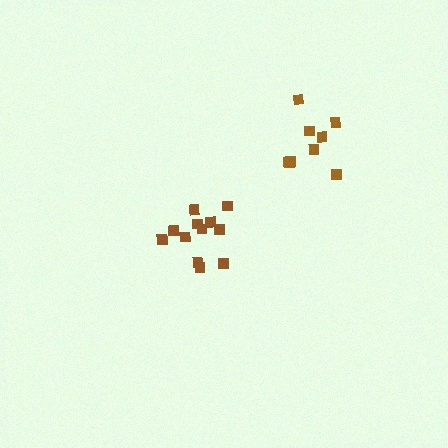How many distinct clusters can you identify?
There are 2 distinct clusters.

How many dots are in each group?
Group 1: 12 dots, Group 2: 8 dots (20 total).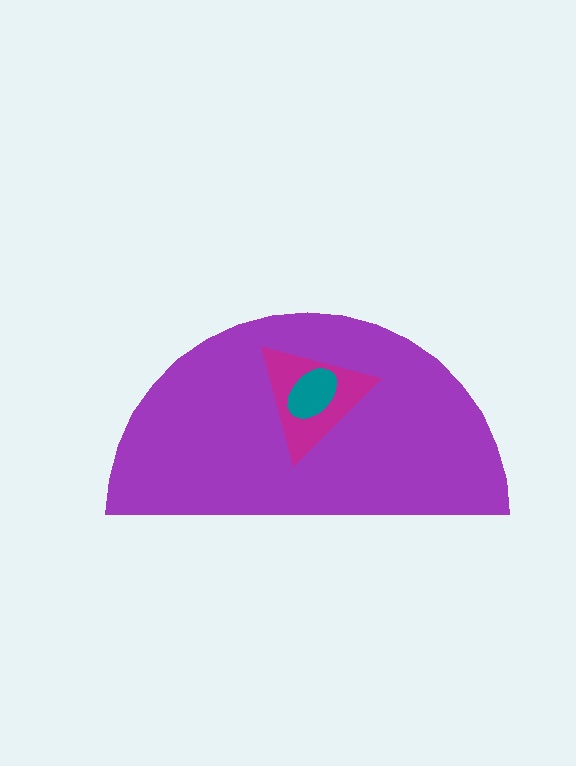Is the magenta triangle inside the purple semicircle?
Yes.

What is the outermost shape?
The purple semicircle.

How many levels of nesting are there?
3.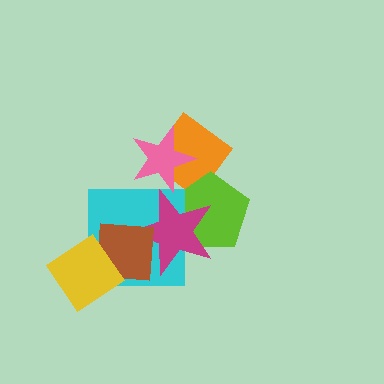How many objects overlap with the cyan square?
4 objects overlap with the cyan square.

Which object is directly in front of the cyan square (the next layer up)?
The magenta star is directly in front of the cyan square.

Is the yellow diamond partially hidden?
No, no other shape covers it.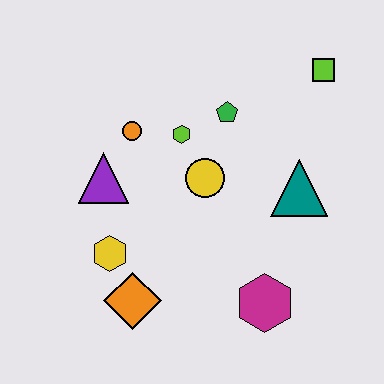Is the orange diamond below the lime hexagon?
Yes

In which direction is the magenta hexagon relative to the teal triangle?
The magenta hexagon is below the teal triangle.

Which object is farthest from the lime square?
The orange diamond is farthest from the lime square.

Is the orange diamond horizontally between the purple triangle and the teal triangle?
Yes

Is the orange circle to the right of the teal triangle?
No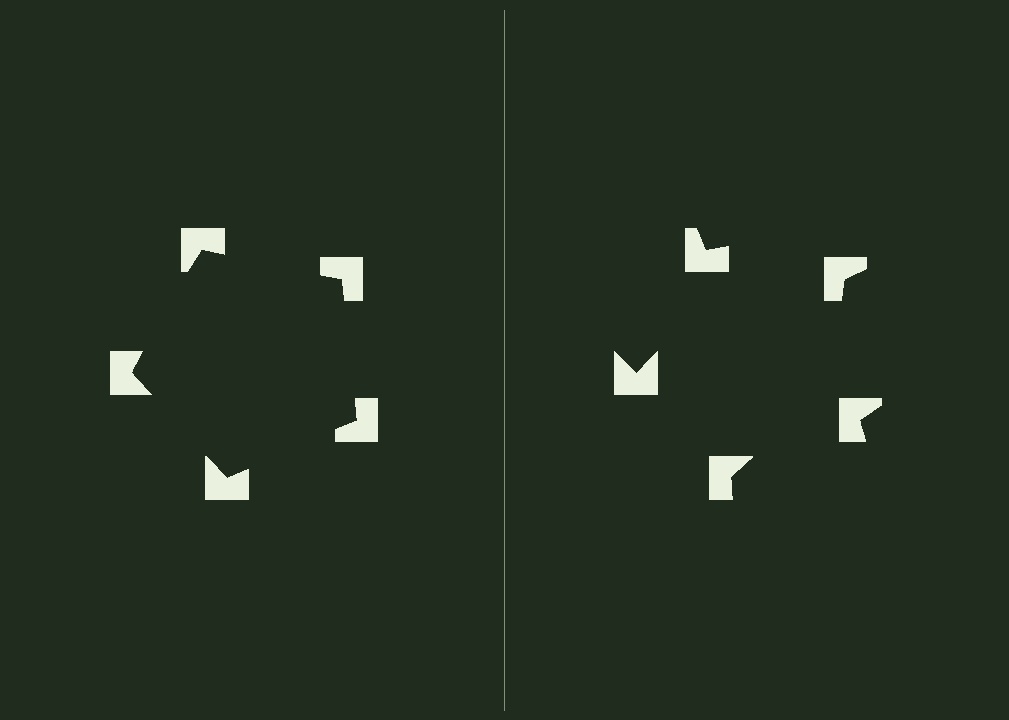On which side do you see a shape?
An illusory pentagon appears on the left side. On the right side the wedge cuts are rotated, so no coherent shape forms.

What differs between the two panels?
The notched squares are positioned identically on both sides; only the wedge orientations differ. On the left they align to a pentagon; on the right they are misaligned.